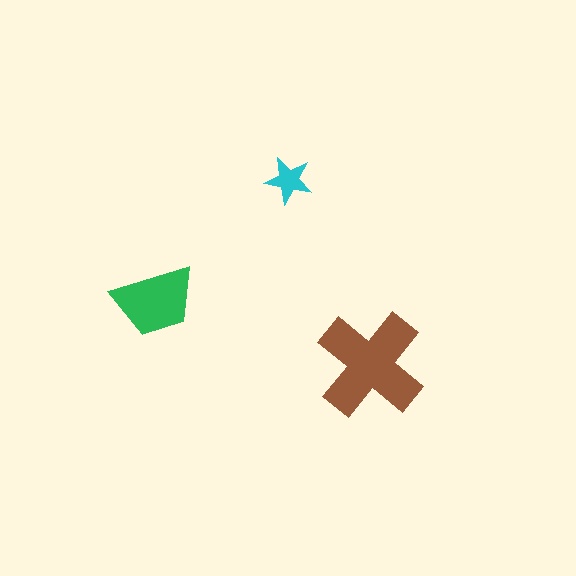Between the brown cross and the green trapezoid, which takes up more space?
The brown cross.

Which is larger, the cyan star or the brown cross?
The brown cross.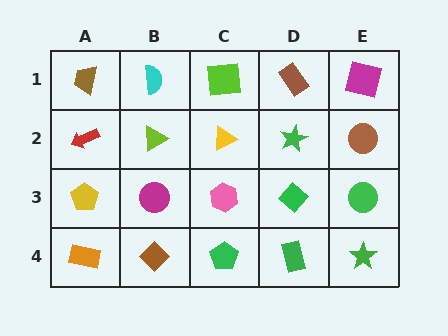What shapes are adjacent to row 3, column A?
A red arrow (row 2, column A), an orange rectangle (row 4, column A), a magenta circle (row 3, column B).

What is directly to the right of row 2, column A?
A lime triangle.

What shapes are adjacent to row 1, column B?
A lime triangle (row 2, column B), a brown trapezoid (row 1, column A), a lime square (row 1, column C).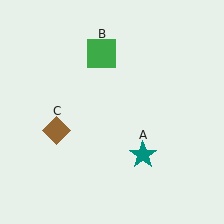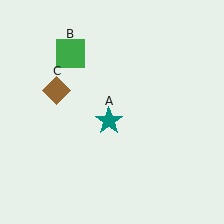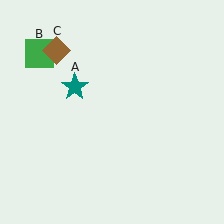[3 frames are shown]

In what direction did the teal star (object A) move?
The teal star (object A) moved up and to the left.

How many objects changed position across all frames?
3 objects changed position: teal star (object A), green square (object B), brown diamond (object C).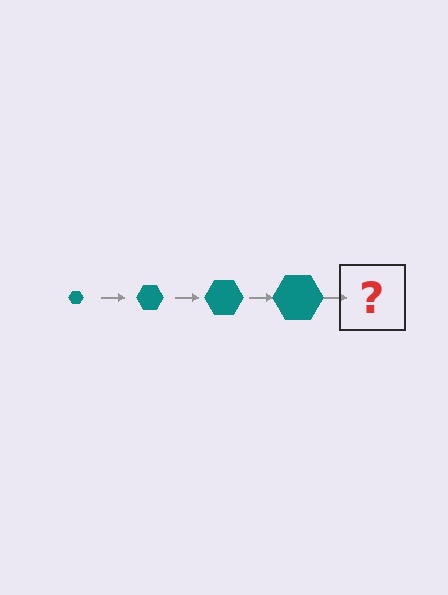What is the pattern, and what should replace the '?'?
The pattern is that the hexagon gets progressively larger each step. The '?' should be a teal hexagon, larger than the previous one.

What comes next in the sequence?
The next element should be a teal hexagon, larger than the previous one.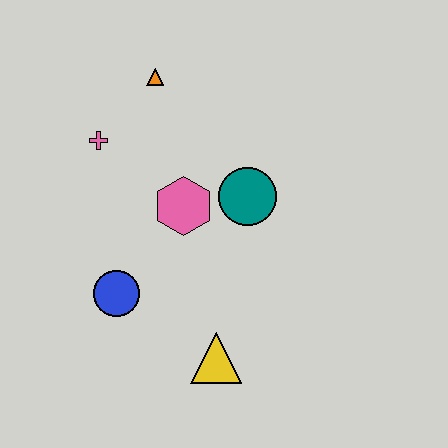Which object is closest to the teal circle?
The pink hexagon is closest to the teal circle.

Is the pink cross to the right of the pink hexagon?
No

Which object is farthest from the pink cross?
The yellow triangle is farthest from the pink cross.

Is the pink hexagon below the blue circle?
No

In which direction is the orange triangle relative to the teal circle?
The orange triangle is above the teal circle.